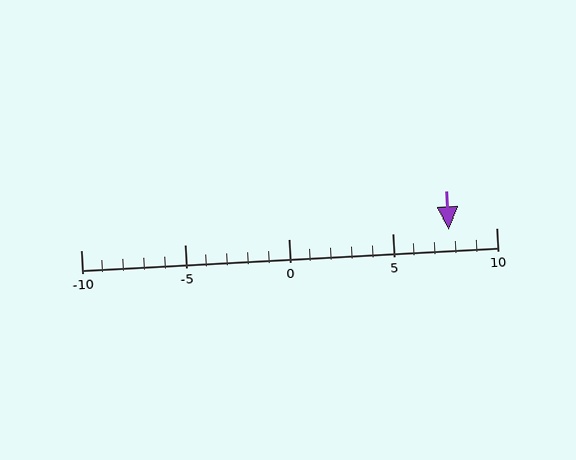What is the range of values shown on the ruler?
The ruler shows values from -10 to 10.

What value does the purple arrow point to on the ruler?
The purple arrow points to approximately 8.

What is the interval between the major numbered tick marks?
The major tick marks are spaced 5 units apart.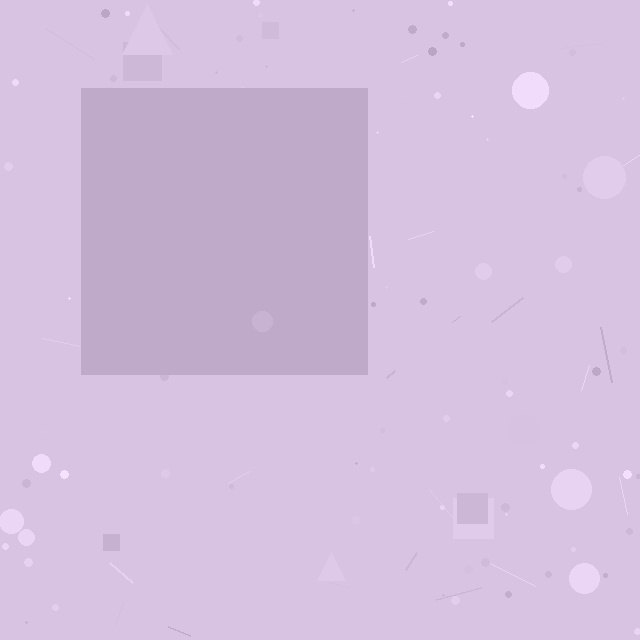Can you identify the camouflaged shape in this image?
The camouflaged shape is a square.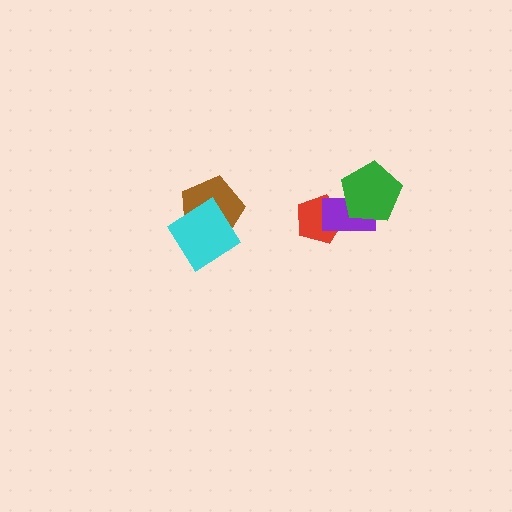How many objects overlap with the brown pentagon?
1 object overlaps with the brown pentagon.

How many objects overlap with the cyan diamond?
1 object overlaps with the cyan diamond.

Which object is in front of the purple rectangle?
The green pentagon is in front of the purple rectangle.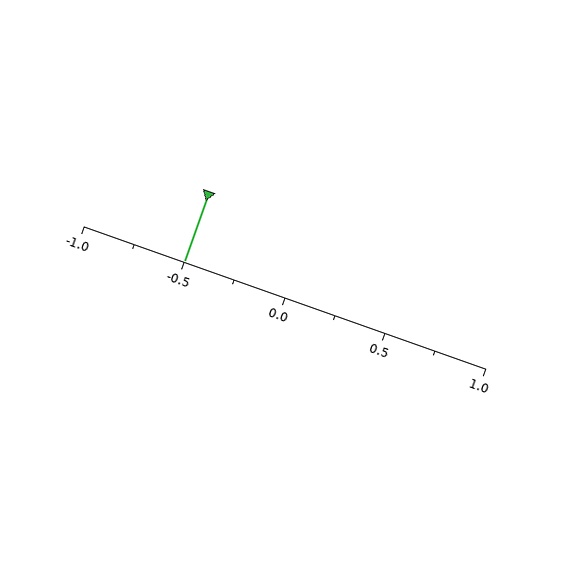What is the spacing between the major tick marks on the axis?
The major ticks are spaced 0.5 apart.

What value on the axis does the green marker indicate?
The marker indicates approximately -0.5.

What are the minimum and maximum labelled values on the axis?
The axis runs from -1.0 to 1.0.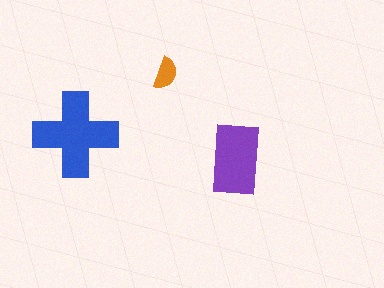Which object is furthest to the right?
The purple rectangle is rightmost.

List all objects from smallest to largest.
The orange semicircle, the purple rectangle, the blue cross.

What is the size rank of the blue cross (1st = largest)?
1st.